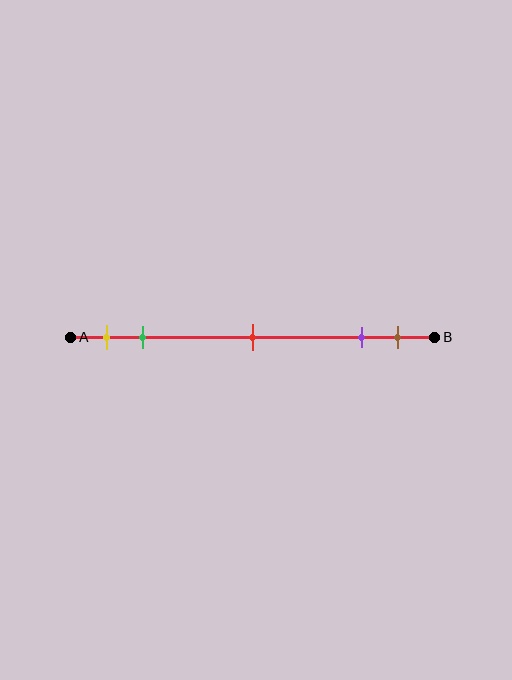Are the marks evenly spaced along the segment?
No, the marks are not evenly spaced.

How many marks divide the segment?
There are 5 marks dividing the segment.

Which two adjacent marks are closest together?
The purple and brown marks are the closest adjacent pair.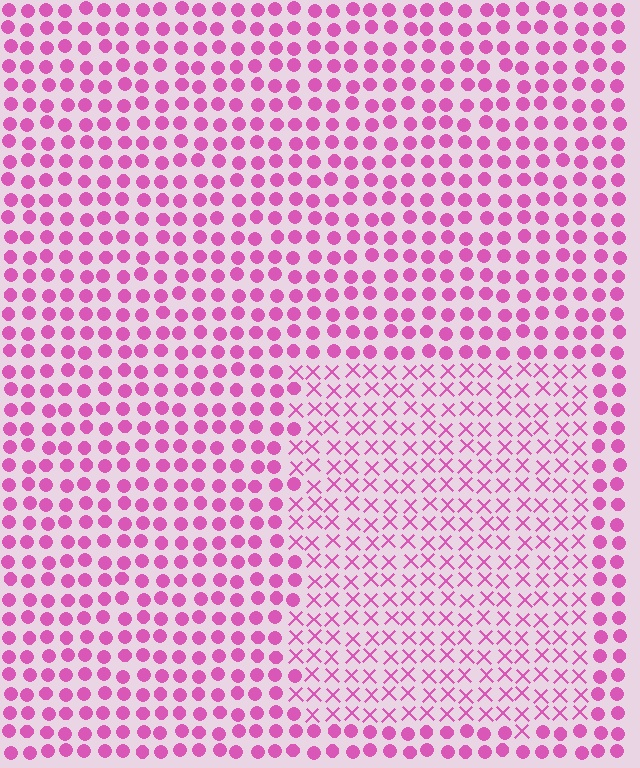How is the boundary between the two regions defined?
The boundary is defined by a change in element shape: X marks inside vs. circles outside. All elements share the same color and spacing.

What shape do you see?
I see a rectangle.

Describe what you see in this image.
The image is filled with small pink elements arranged in a uniform grid. A rectangle-shaped region contains X marks, while the surrounding area contains circles. The boundary is defined purely by the change in element shape.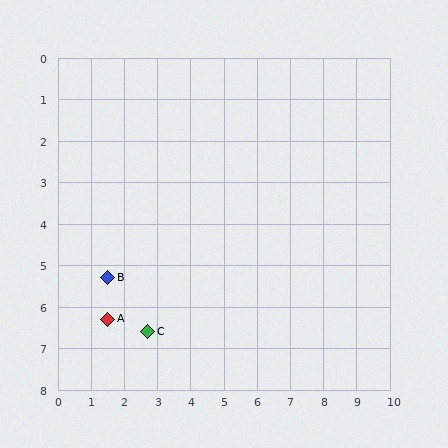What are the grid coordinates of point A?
Point A is at approximately (1.5, 6.3).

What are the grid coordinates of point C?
Point C is at approximately (2.7, 6.6).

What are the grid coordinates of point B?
Point B is at approximately (1.5, 5.3).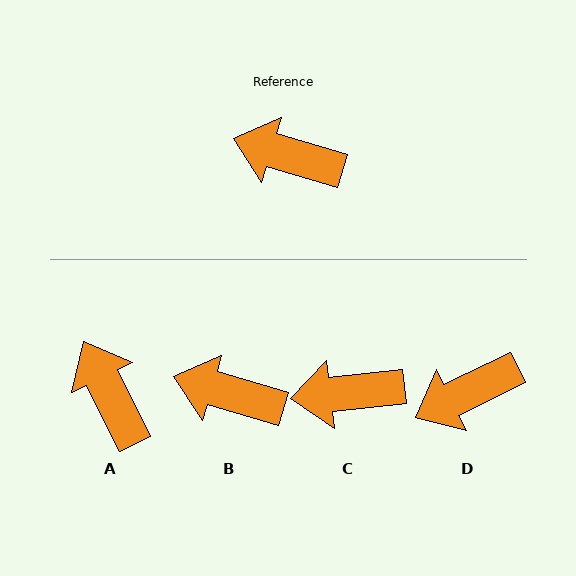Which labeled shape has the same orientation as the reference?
B.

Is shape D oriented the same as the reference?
No, it is off by about 43 degrees.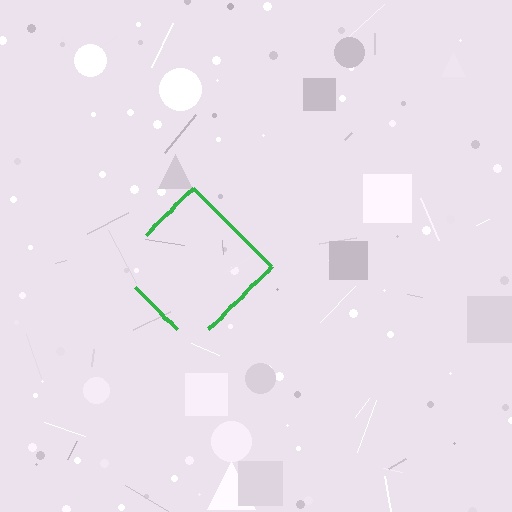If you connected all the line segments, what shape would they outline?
They would outline a diamond.